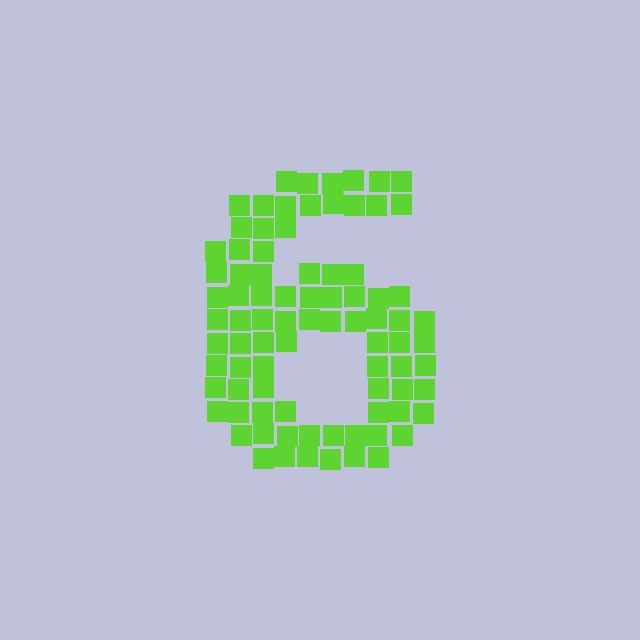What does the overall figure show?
The overall figure shows the digit 6.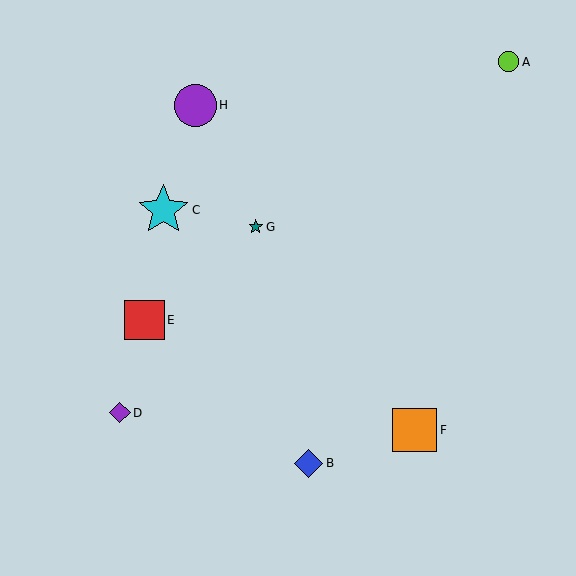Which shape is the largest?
The cyan star (labeled C) is the largest.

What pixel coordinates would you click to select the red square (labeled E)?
Click at (144, 320) to select the red square E.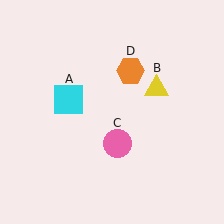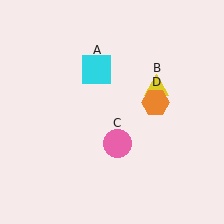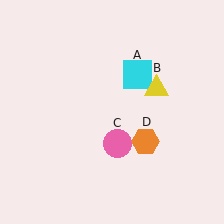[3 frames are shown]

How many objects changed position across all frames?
2 objects changed position: cyan square (object A), orange hexagon (object D).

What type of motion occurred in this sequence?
The cyan square (object A), orange hexagon (object D) rotated clockwise around the center of the scene.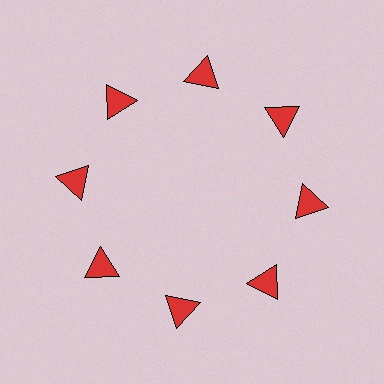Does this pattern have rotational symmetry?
Yes, this pattern has 8-fold rotational symmetry. It looks the same after rotating 45 degrees around the center.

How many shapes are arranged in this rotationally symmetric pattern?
There are 8 shapes, arranged in 8 groups of 1.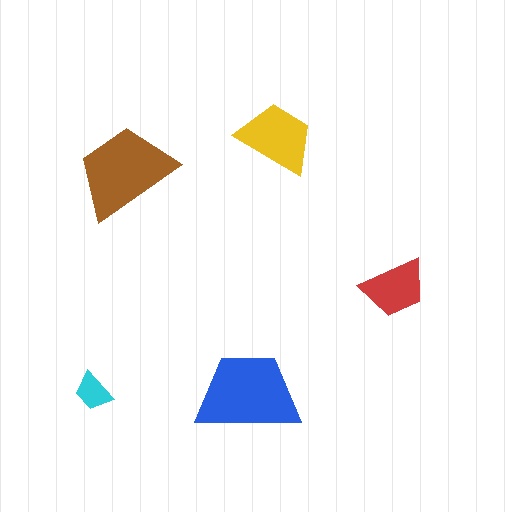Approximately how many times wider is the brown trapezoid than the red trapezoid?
About 1.5 times wider.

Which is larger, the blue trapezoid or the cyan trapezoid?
The blue one.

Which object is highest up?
The yellow trapezoid is topmost.